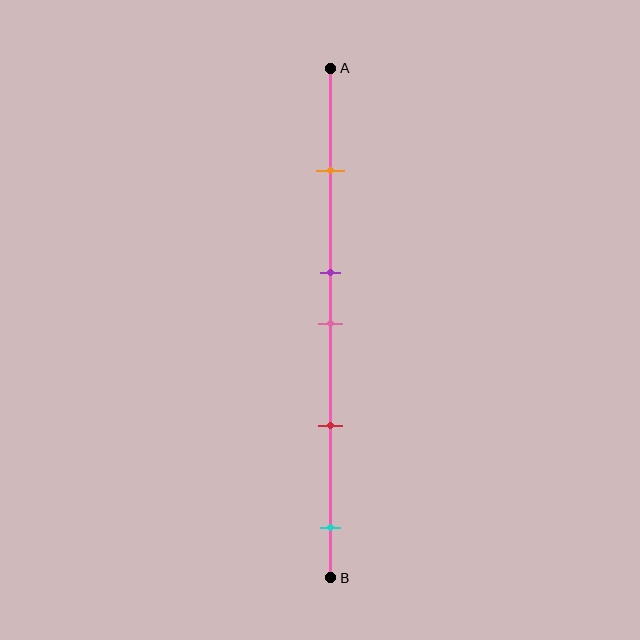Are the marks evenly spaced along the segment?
No, the marks are not evenly spaced.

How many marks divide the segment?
There are 5 marks dividing the segment.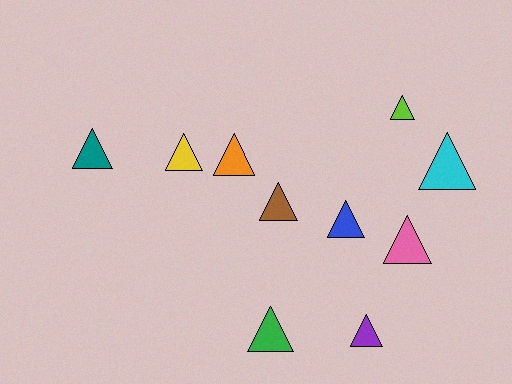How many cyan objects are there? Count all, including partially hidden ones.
There is 1 cyan object.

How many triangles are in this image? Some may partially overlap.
There are 10 triangles.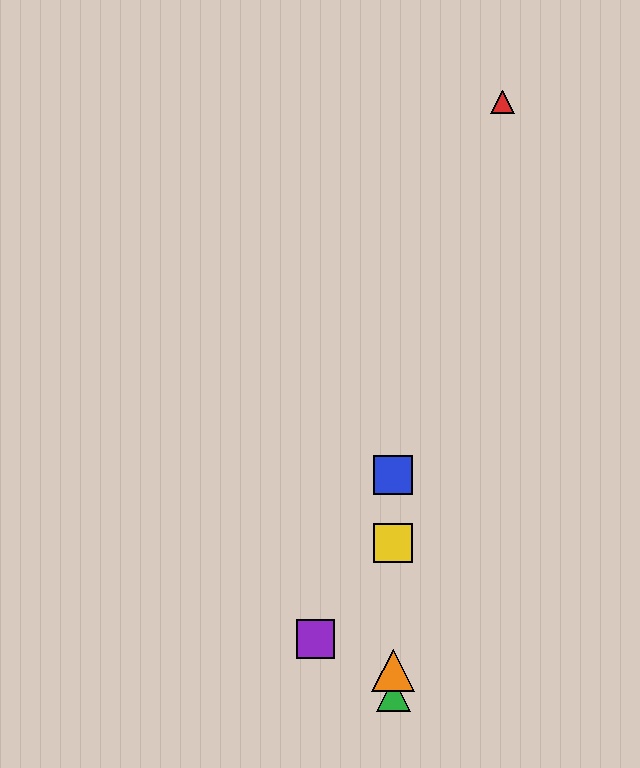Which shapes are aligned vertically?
The blue square, the green triangle, the yellow square, the orange triangle are aligned vertically.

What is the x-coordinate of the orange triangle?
The orange triangle is at x≈393.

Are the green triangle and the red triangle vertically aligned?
No, the green triangle is at x≈393 and the red triangle is at x≈503.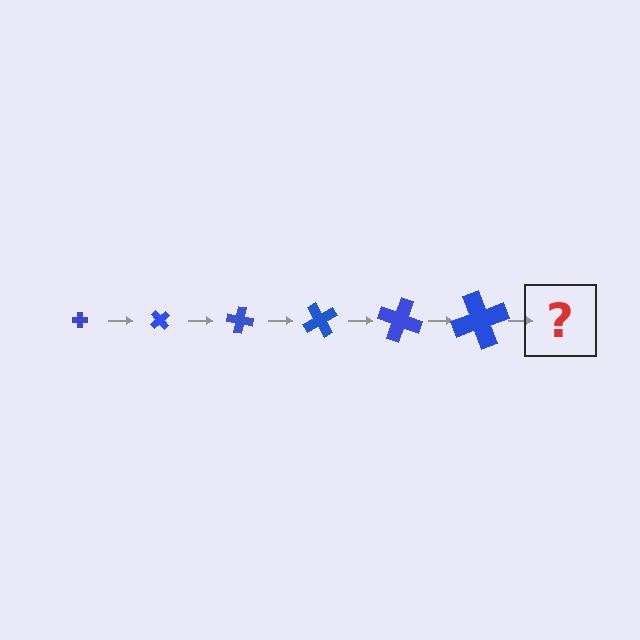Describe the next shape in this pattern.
It should be a cross, larger than the previous one and rotated 300 degrees from the start.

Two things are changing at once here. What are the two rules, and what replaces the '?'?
The two rules are that the cross grows larger each step and it rotates 50 degrees each step. The '?' should be a cross, larger than the previous one and rotated 300 degrees from the start.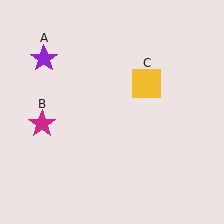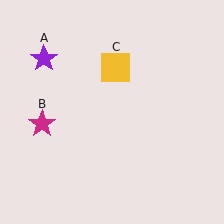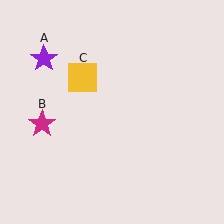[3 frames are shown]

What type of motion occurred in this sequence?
The yellow square (object C) rotated counterclockwise around the center of the scene.